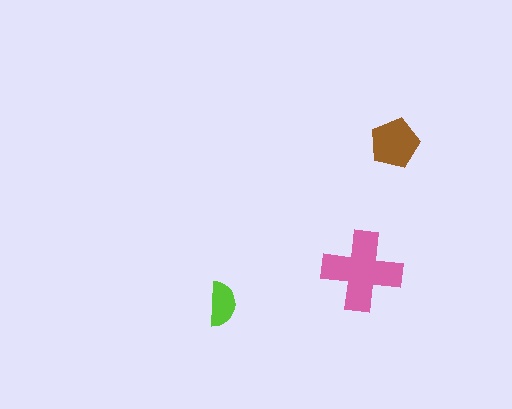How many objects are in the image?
There are 3 objects in the image.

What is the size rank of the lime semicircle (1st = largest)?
3rd.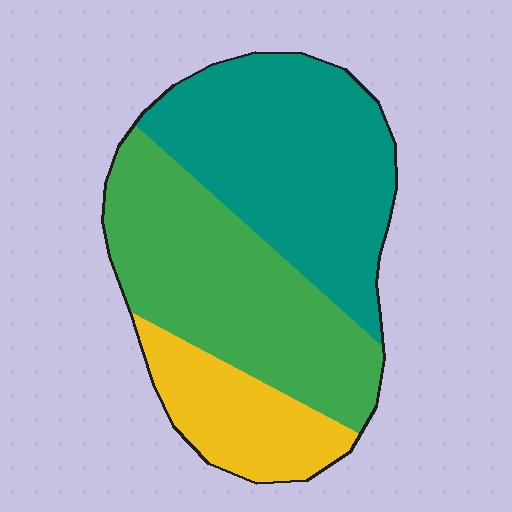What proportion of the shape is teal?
Teal covers roughly 40% of the shape.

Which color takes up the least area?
Yellow, at roughly 20%.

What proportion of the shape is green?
Green takes up about two fifths (2/5) of the shape.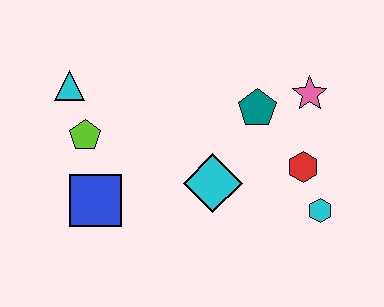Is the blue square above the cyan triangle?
No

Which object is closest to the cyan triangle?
The lime pentagon is closest to the cyan triangle.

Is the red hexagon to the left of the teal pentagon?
No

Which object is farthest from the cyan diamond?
The cyan triangle is farthest from the cyan diamond.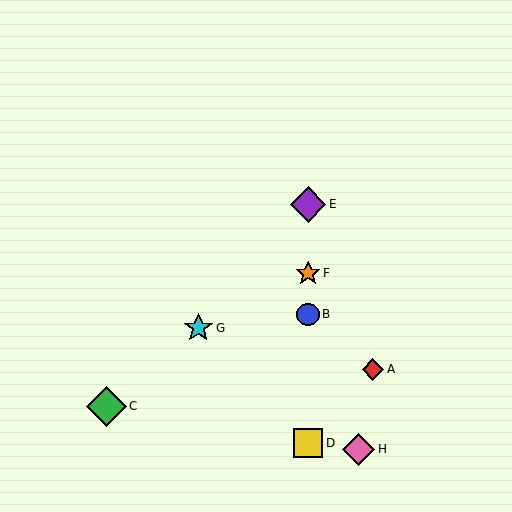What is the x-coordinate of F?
Object F is at x≈308.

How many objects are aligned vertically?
4 objects (B, D, E, F) are aligned vertically.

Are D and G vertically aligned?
No, D is at x≈308 and G is at x≈198.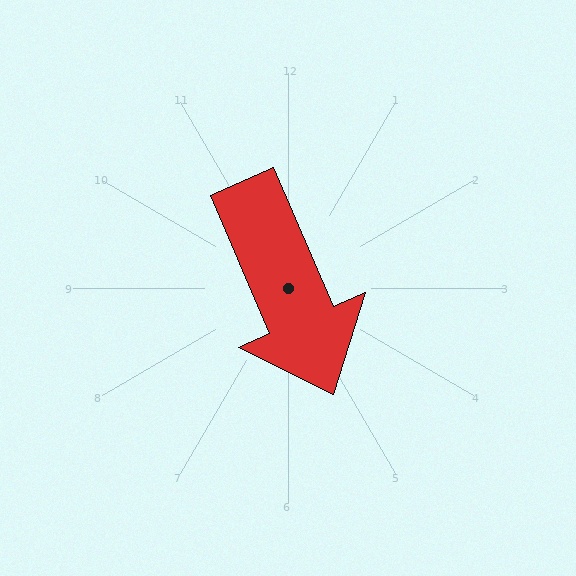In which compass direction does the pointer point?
Southeast.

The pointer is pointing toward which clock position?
Roughly 5 o'clock.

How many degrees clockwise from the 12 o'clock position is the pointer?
Approximately 157 degrees.